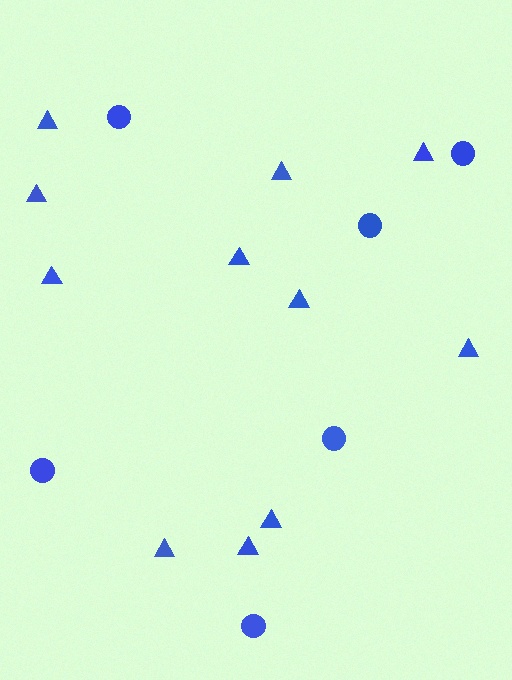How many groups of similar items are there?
There are 2 groups: one group of circles (6) and one group of triangles (11).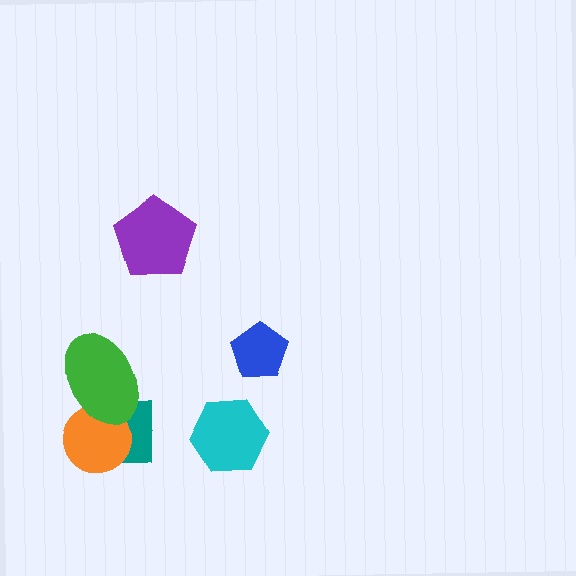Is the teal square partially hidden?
Yes, it is partially covered by another shape.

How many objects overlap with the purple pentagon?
0 objects overlap with the purple pentagon.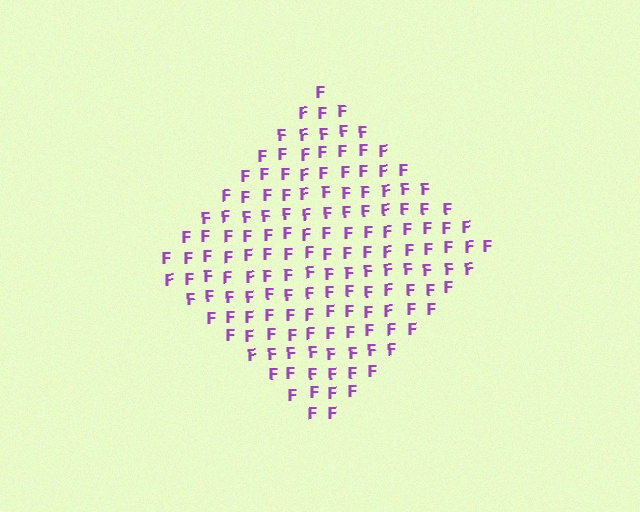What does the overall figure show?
The overall figure shows a diamond.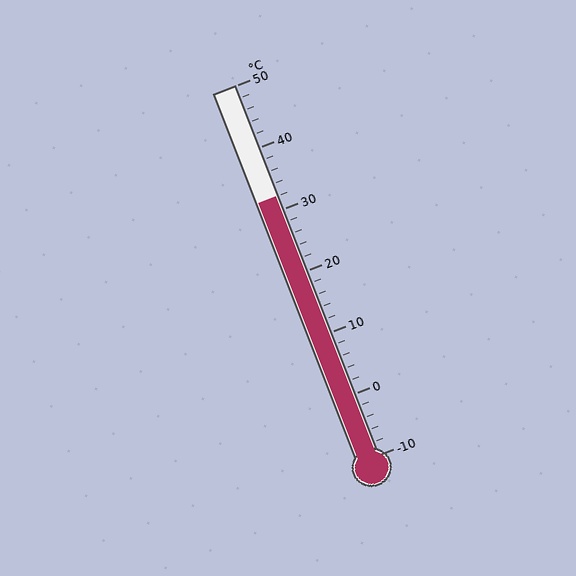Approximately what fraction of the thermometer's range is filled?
The thermometer is filled to approximately 70% of its range.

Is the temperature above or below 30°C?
The temperature is above 30°C.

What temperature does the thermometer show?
The thermometer shows approximately 32°C.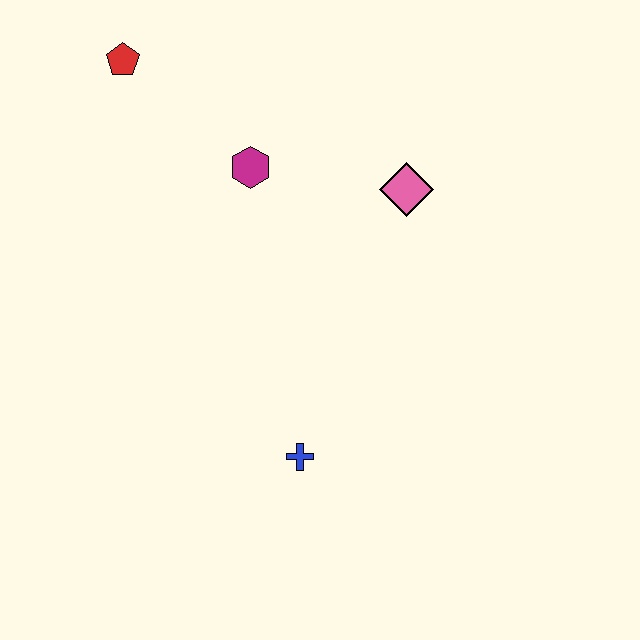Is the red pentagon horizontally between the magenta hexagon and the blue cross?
No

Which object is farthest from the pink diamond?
The red pentagon is farthest from the pink diamond.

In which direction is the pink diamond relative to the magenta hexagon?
The pink diamond is to the right of the magenta hexagon.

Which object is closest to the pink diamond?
The magenta hexagon is closest to the pink diamond.